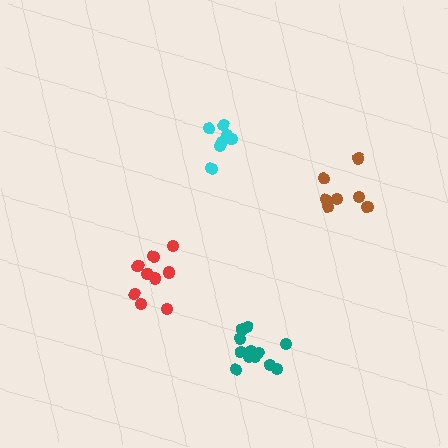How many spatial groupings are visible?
There are 4 spatial groupings.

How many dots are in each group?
Group 1: 12 dots, Group 2: 7 dots, Group 3: 9 dots, Group 4: 7 dots (35 total).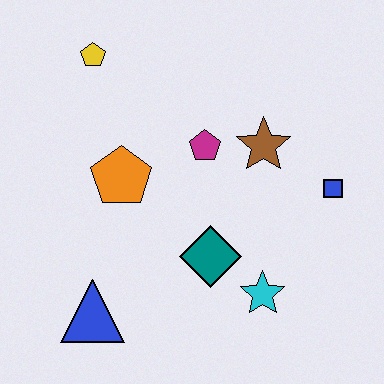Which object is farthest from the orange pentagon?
The blue square is farthest from the orange pentagon.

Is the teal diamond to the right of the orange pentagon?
Yes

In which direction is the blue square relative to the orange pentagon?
The blue square is to the right of the orange pentagon.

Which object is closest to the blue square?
The brown star is closest to the blue square.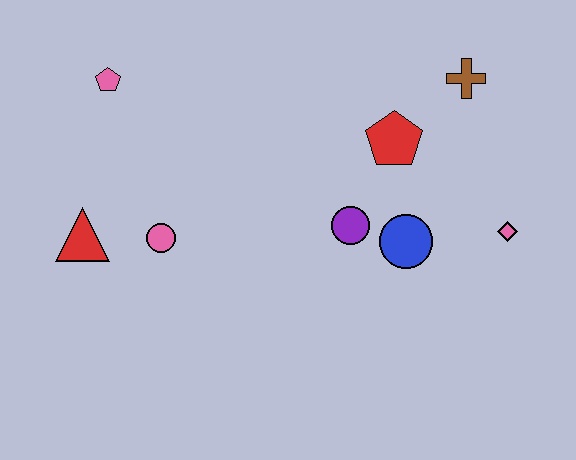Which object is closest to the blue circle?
The purple circle is closest to the blue circle.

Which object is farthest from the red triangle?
The pink diamond is farthest from the red triangle.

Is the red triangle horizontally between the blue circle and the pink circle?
No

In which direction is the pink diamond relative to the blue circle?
The pink diamond is to the right of the blue circle.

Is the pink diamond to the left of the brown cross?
No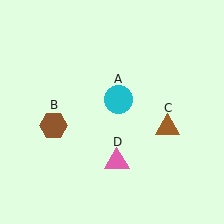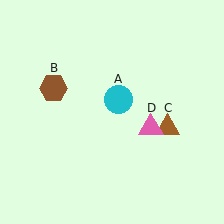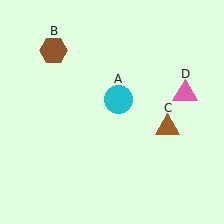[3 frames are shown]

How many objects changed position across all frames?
2 objects changed position: brown hexagon (object B), pink triangle (object D).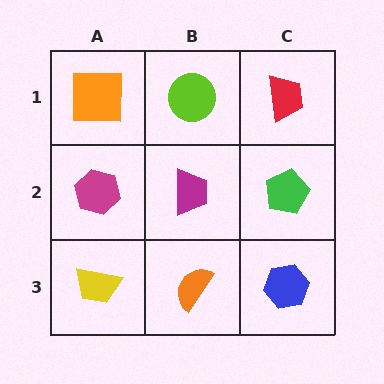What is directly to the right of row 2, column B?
A green pentagon.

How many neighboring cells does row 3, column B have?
3.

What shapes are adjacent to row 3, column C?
A green pentagon (row 2, column C), an orange semicircle (row 3, column B).